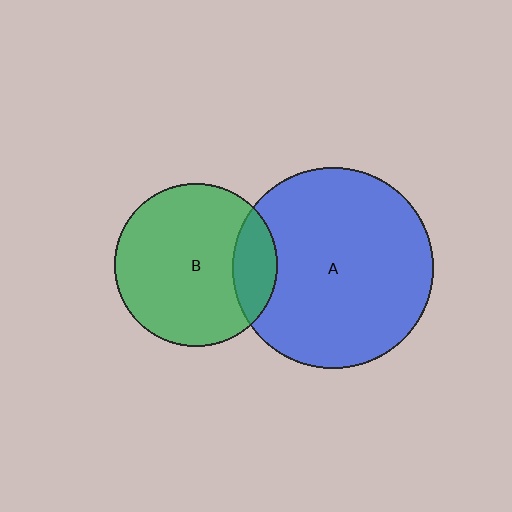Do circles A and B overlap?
Yes.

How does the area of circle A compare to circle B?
Approximately 1.5 times.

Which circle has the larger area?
Circle A (blue).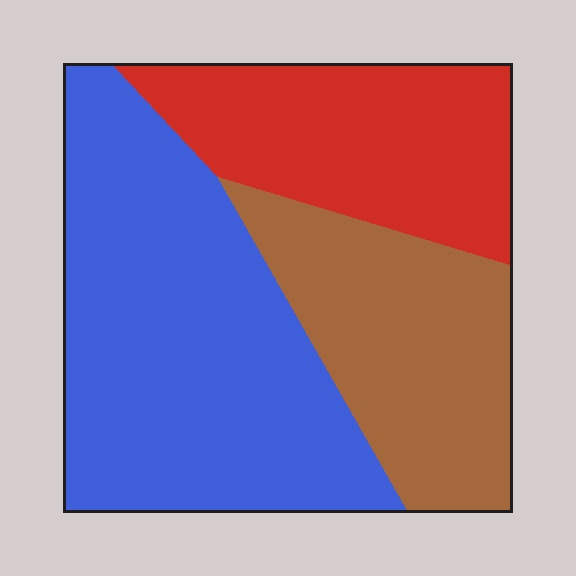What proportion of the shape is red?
Red takes up about one quarter (1/4) of the shape.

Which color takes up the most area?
Blue, at roughly 45%.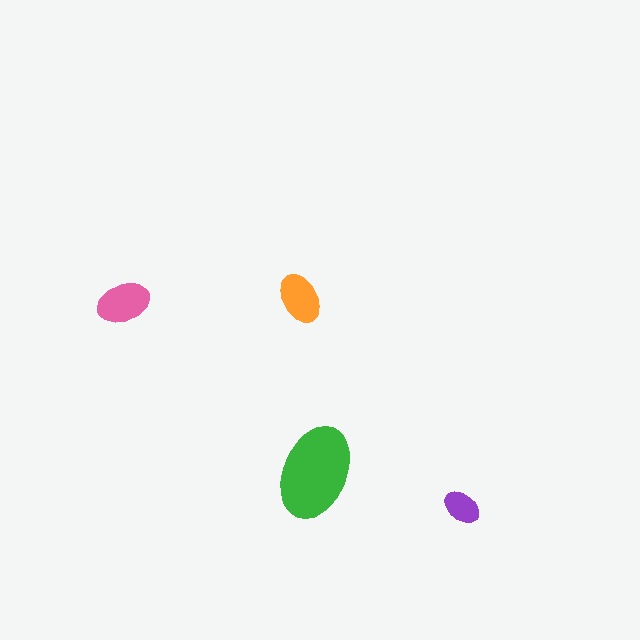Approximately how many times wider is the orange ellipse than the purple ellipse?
About 1.5 times wider.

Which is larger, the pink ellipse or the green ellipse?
The green one.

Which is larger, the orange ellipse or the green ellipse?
The green one.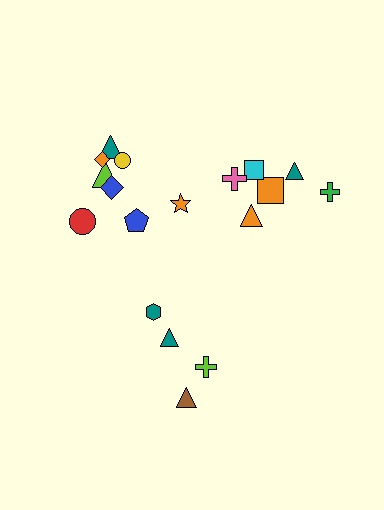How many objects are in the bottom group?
There are 4 objects.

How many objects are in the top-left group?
There are 8 objects.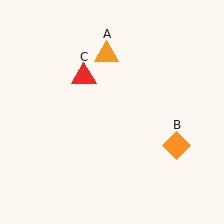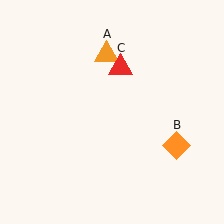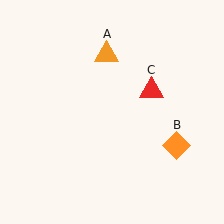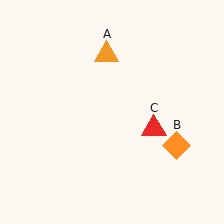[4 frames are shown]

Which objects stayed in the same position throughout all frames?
Orange triangle (object A) and orange diamond (object B) remained stationary.